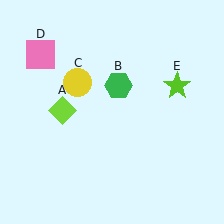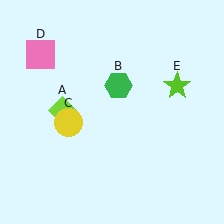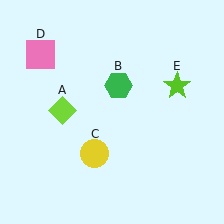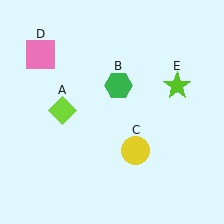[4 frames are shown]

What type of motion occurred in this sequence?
The yellow circle (object C) rotated counterclockwise around the center of the scene.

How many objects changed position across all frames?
1 object changed position: yellow circle (object C).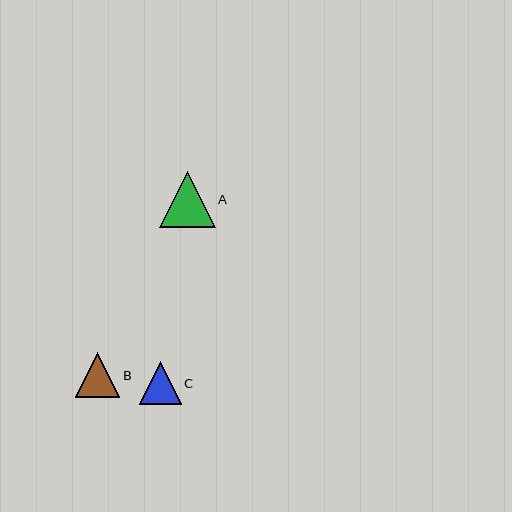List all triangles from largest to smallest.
From largest to smallest: A, B, C.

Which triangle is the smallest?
Triangle C is the smallest with a size of approximately 42 pixels.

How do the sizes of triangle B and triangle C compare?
Triangle B and triangle C are approximately the same size.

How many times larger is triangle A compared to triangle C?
Triangle A is approximately 1.3 times the size of triangle C.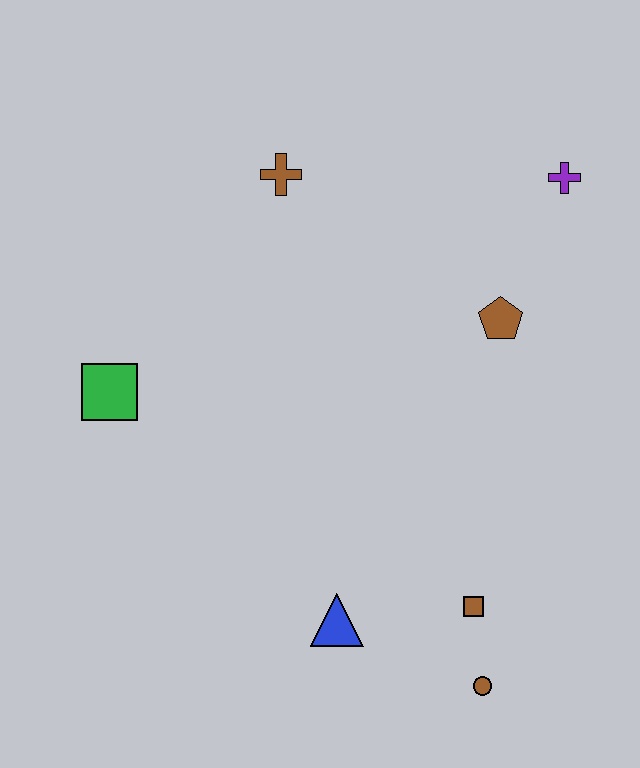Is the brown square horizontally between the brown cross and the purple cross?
Yes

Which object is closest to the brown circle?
The brown square is closest to the brown circle.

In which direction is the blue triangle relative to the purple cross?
The blue triangle is below the purple cross.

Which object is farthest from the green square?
The purple cross is farthest from the green square.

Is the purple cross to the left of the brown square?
No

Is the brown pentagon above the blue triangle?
Yes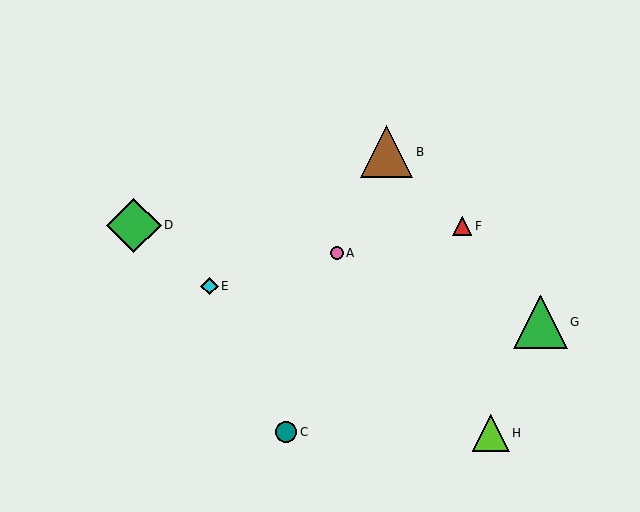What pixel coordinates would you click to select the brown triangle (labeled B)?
Click at (387, 152) to select the brown triangle B.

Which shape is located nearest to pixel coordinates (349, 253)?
The pink circle (labeled A) at (337, 253) is nearest to that location.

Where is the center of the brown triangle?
The center of the brown triangle is at (387, 152).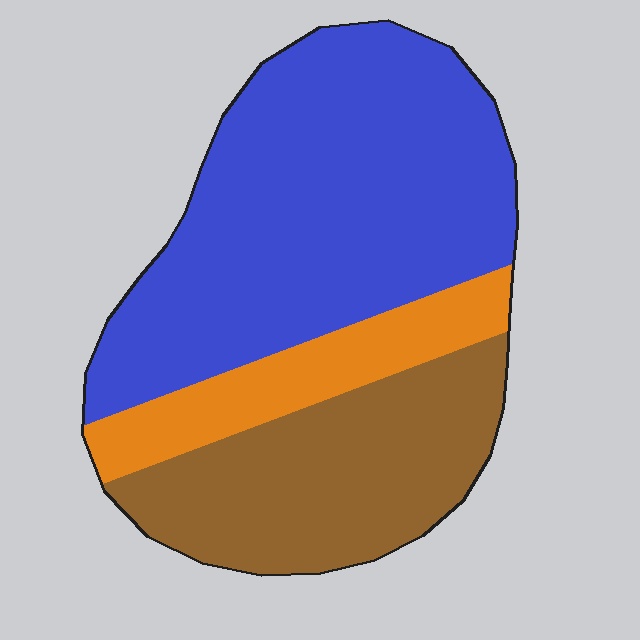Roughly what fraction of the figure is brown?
Brown covers about 30% of the figure.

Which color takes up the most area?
Blue, at roughly 55%.